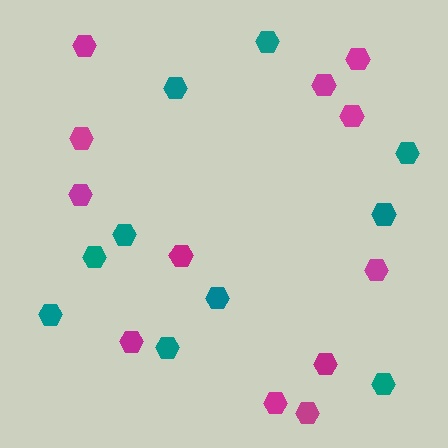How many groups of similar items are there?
There are 2 groups: one group of teal hexagons (10) and one group of magenta hexagons (12).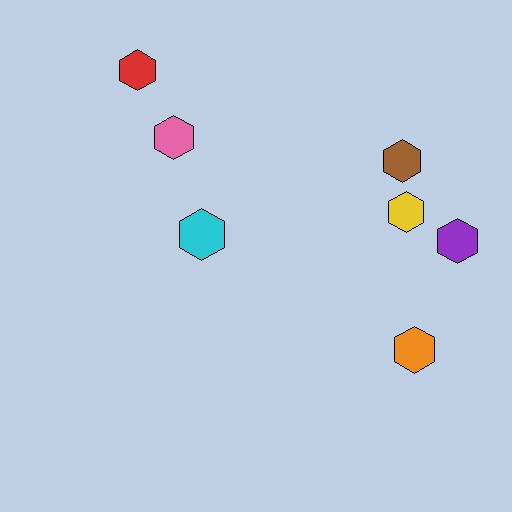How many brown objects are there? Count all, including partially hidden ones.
There is 1 brown object.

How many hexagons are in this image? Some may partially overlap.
There are 7 hexagons.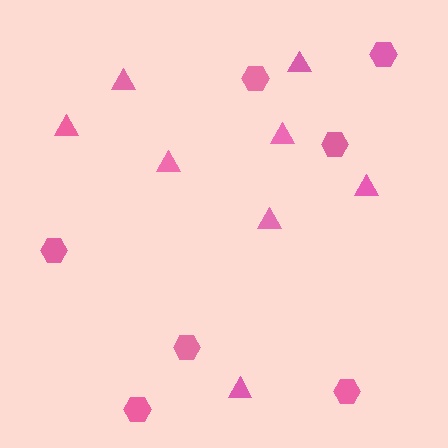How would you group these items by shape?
There are 2 groups: one group of hexagons (7) and one group of triangles (8).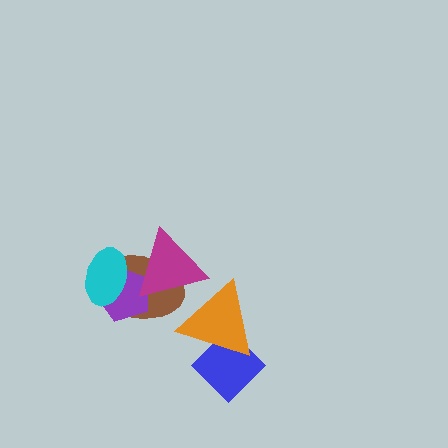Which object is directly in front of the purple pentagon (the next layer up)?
The magenta triangle is directly in front of the purple pentagon.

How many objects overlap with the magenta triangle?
4 objects overlap with the magenta triangle.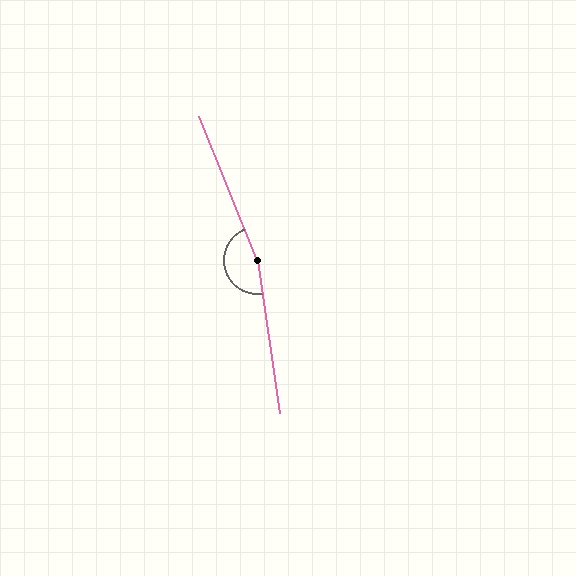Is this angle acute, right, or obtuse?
It is obtuse.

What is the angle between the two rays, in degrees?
Approximately 166 degrees.